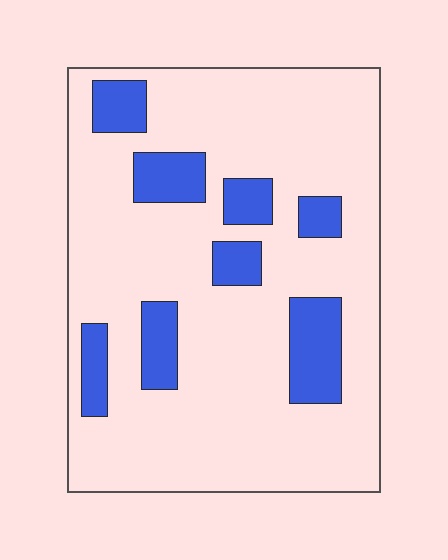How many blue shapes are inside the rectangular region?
8.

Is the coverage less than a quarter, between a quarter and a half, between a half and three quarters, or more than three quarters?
Less than a quarter.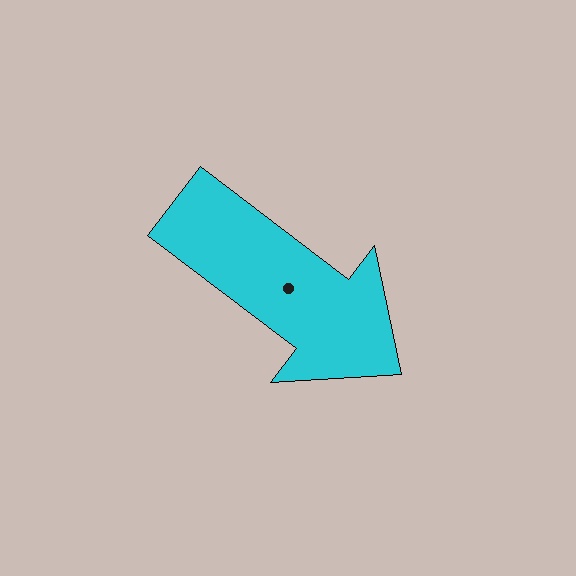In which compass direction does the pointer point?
Southeast.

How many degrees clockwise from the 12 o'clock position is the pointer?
Approximately 127 degrees.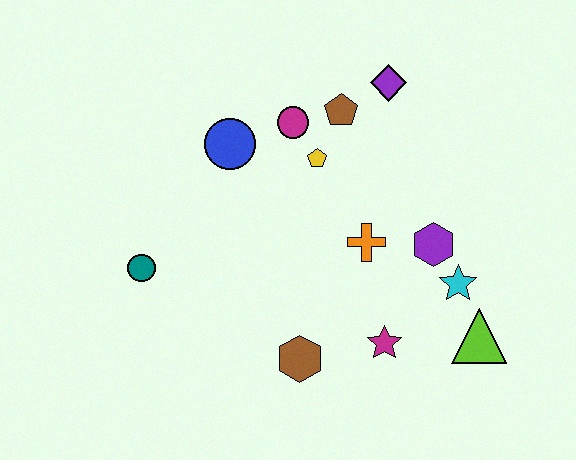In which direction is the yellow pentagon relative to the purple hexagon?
The yellow pentagon is to the left of the purple hexagon.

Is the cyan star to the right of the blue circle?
Yes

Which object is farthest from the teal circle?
The lime triangle is farthest from the teal circle.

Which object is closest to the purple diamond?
The brown pentagon is closest to the purple diamond.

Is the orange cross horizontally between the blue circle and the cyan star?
Yes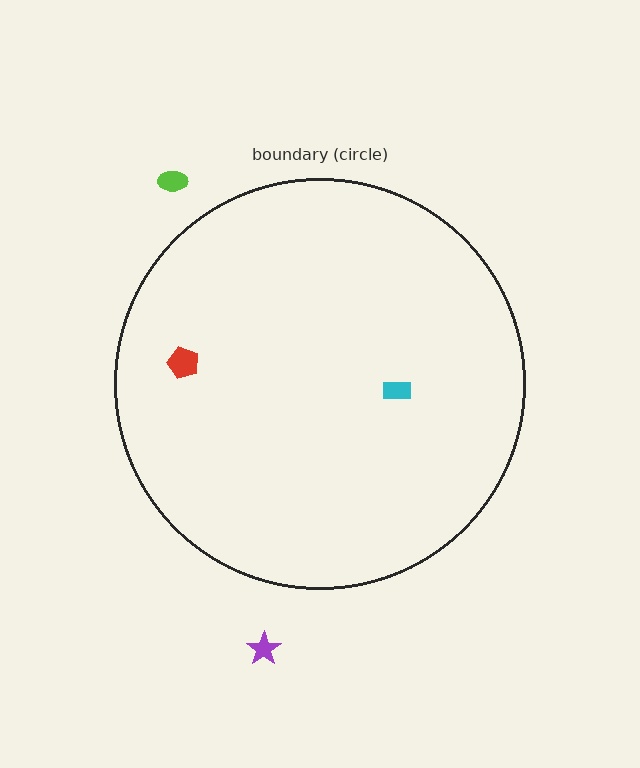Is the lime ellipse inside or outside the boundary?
Outside.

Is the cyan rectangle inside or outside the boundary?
Inside.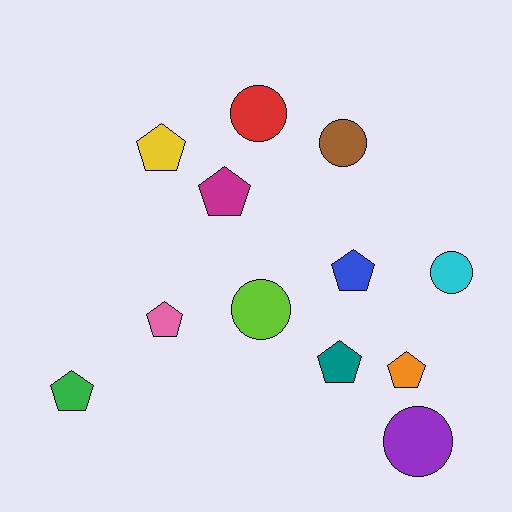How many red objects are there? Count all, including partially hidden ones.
There is 1 red object.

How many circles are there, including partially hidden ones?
There are 5 circles.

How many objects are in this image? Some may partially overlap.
There are 12 objects.